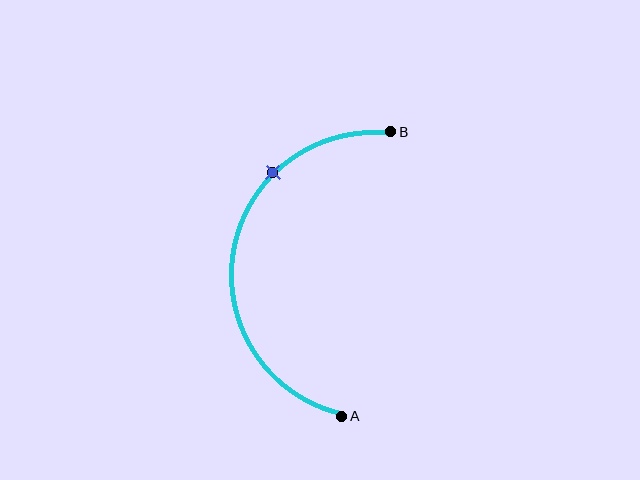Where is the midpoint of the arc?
The arc midpoint is the point on the curve farthest from the straight line joining A and B. It sits to the left of that line.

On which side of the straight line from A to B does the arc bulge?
The arc bulges to the left of the straight line connecting A and B.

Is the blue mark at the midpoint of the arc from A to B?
No. The blue mark lies on the arc but is closer to endpoint B. The arc midpoint would be at the point on the curve equidistant along the arc from both A and B.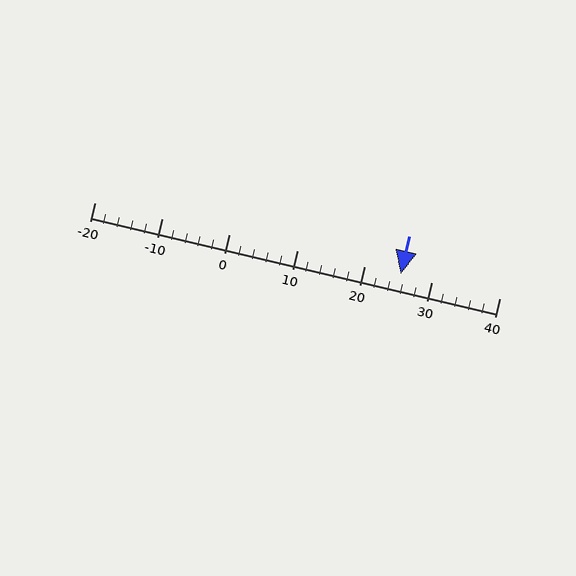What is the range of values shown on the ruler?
The ruler shows values from -20 to 40.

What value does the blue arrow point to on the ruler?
The blue arrow points to approximately 25.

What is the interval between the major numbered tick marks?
The major tick marks are spaced 10 units apart.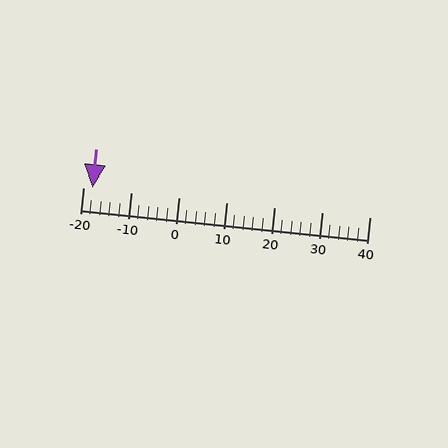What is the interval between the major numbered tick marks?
The major tick marks are spaced 10 units apart.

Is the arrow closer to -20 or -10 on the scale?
The arrow is closer to -20.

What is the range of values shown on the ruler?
The ruler shows values from -20 to 40.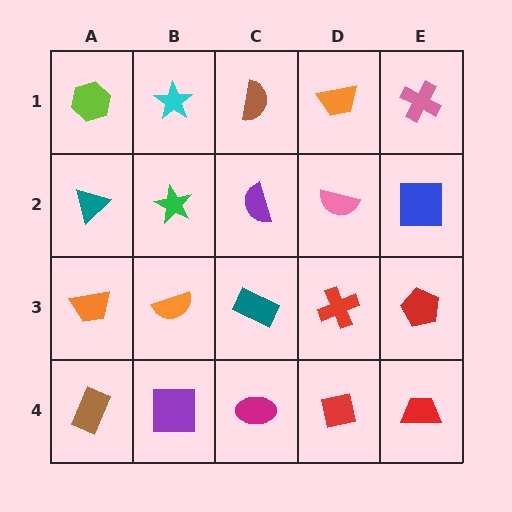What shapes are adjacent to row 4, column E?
A red pentagon (row 3, column E), a red square (row 4, column D).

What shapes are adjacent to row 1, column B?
A green star (row 2, column B), a lime hexagon (row 1, column A), a brown semicircle (row 1, column C).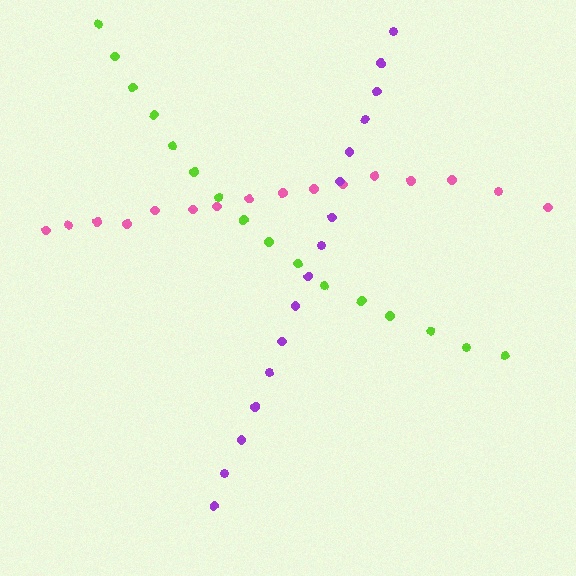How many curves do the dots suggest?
There are 3 distinct paths.